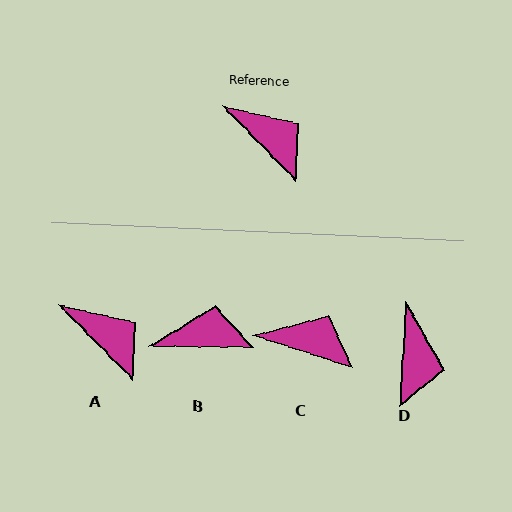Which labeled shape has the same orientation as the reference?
A.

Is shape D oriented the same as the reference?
No, it is off by about 48 degrees.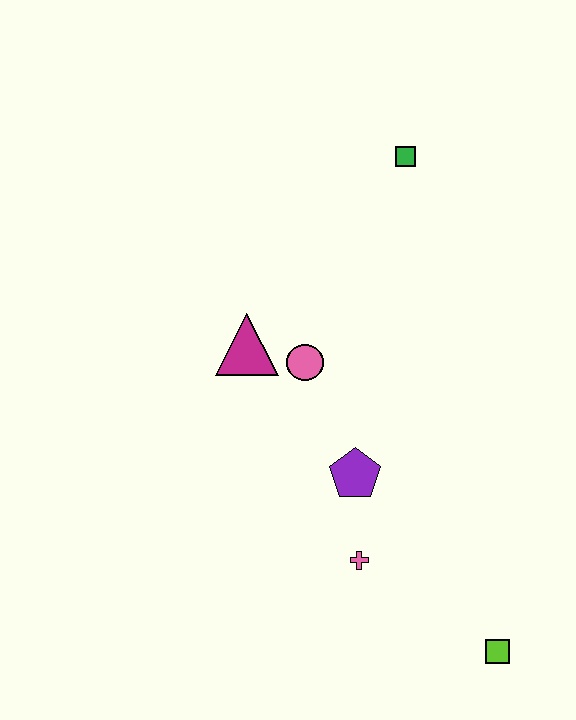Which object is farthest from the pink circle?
The lime square is farthest from the pink circle.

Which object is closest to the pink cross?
The purple pentagon is closest to the pink cross.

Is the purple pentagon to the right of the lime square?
No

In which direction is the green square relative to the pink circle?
The green square is above the pink circle.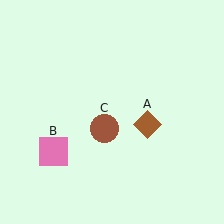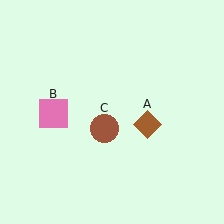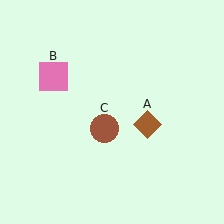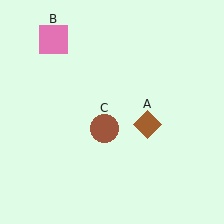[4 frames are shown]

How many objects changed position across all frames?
1 object changed position: pink square (object B).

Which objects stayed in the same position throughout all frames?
Brown diamond (object A) and brown circle (object C) remained stationary.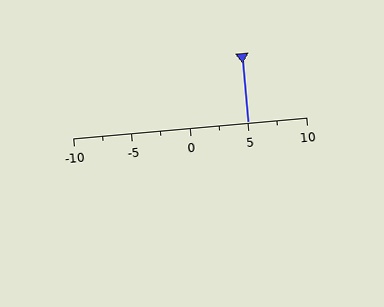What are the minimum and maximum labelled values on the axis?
The axis runs from -10 to 10.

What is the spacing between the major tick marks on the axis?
The major ticks are spaced 5 apart.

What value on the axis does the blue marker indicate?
The marker indicates approximately 5.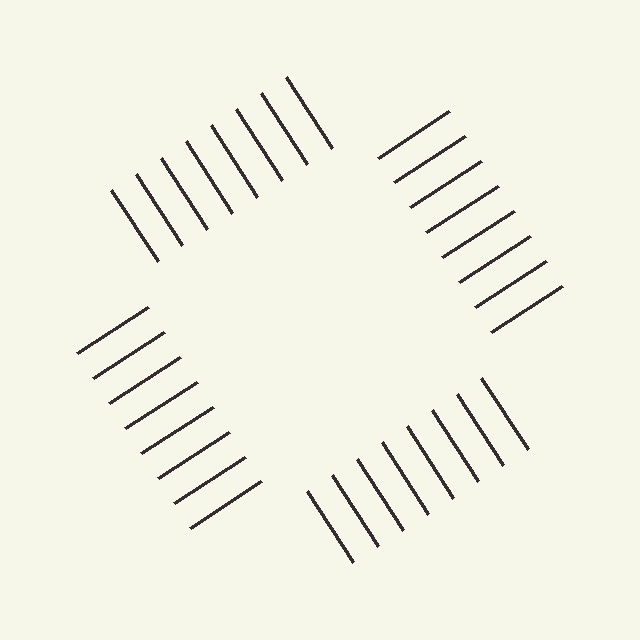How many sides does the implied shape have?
4 sides — the line-ends trace a square.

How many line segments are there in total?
32 — 8 along each of the 4 edges.